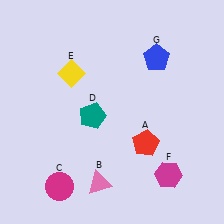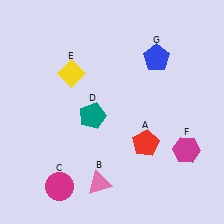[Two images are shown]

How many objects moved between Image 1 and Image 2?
1 object moved between the two images.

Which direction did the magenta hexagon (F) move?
The magenta hexagon (F) moved up.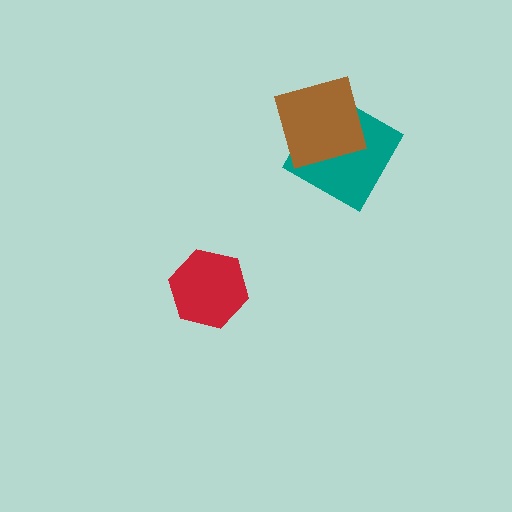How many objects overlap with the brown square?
1 object overlaps with the brown square.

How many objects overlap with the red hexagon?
0 objects overlap with the red hexagon.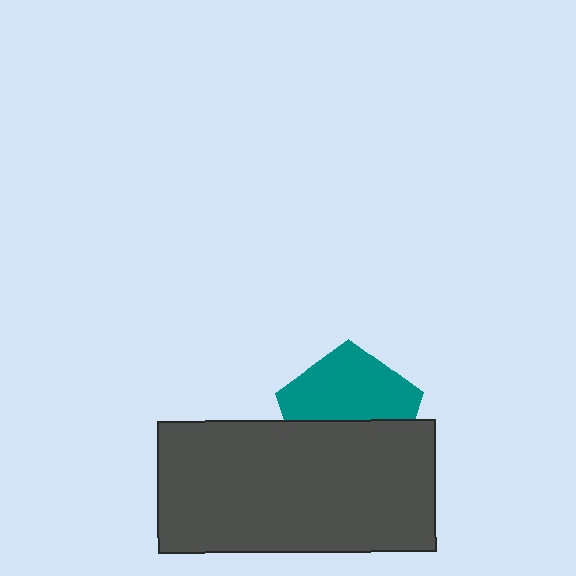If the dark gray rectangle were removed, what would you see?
You would see the complete teal pentagon.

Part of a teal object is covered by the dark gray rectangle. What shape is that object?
It is a pentagon.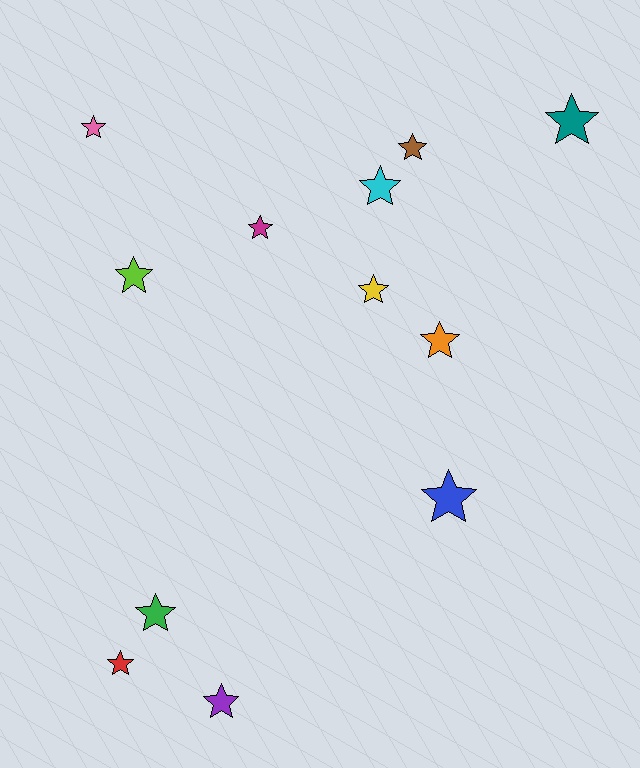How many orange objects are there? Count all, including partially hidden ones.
There is 1 orange object.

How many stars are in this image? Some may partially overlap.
There are 12 stars.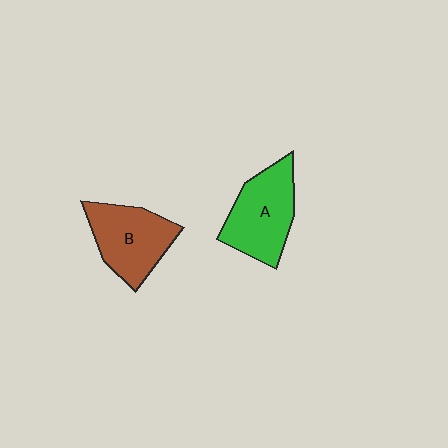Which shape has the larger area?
Shape A (green).